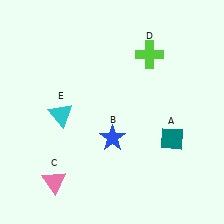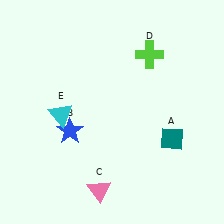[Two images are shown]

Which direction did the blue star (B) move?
The blue star (B) moved left.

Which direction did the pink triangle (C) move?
The pink triangle (C) moved right.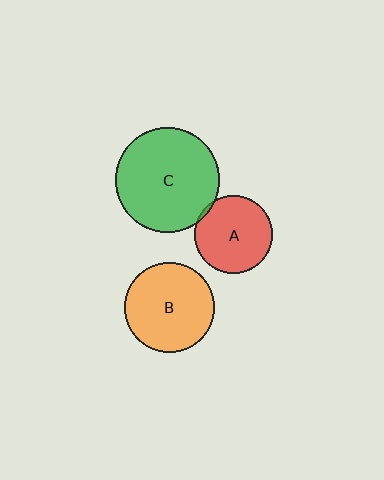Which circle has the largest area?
Circle C (green).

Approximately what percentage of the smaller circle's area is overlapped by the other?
Approximately 5%.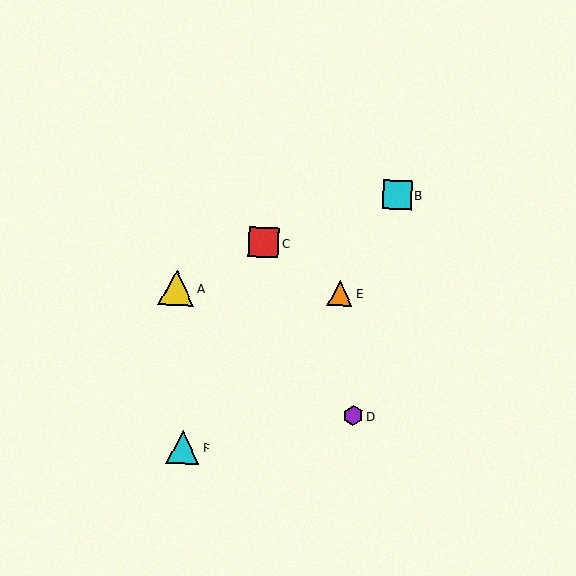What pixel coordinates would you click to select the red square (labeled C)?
Click at (264, 243) to select the red square C.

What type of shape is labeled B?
Shape B is a cyan square.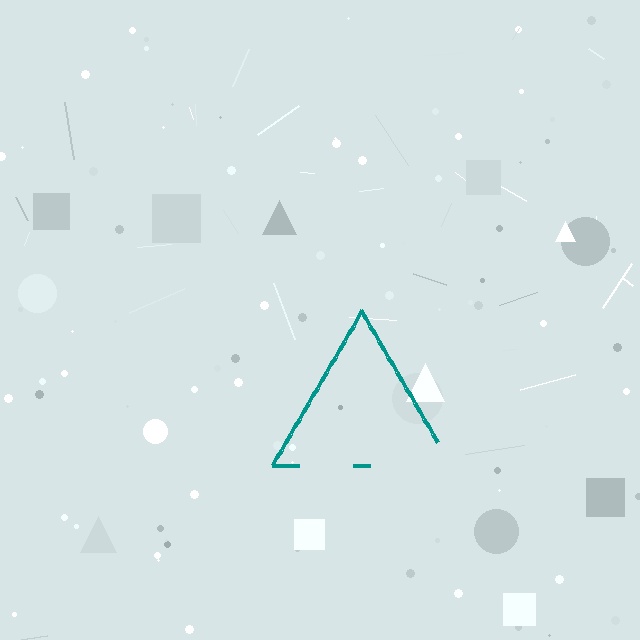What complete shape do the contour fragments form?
The contour fragments form a triangle.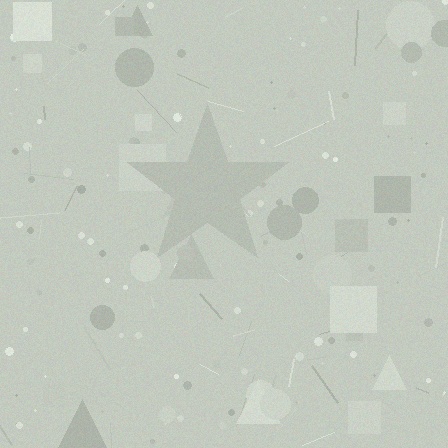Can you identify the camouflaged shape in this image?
The camouflaged shape is a star.